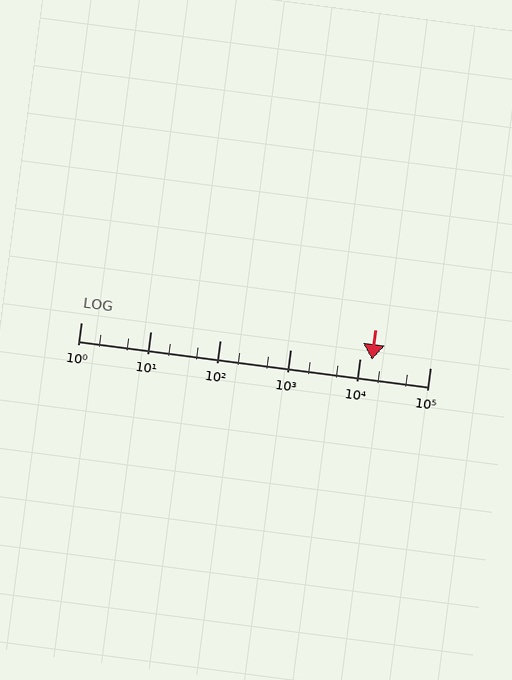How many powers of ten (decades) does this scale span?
The scale spans 5 decades, from 1 to 100000.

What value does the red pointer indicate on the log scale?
The pointer indicates approximately 15000.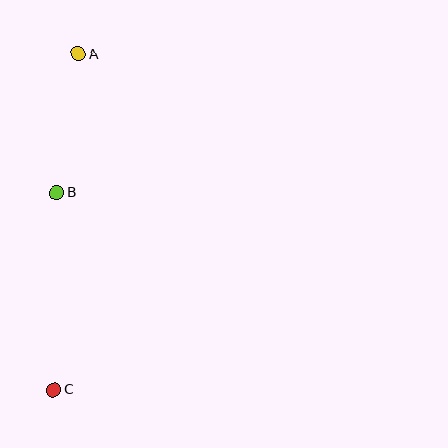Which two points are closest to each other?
Points A and B are closest to each other.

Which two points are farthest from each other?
Points A and C are farthest from each other.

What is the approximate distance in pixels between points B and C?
The distance between B and C is approximately 197 pixels.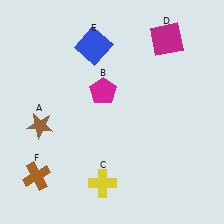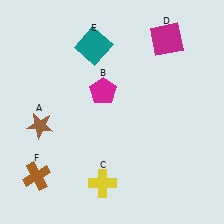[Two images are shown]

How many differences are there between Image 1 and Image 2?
There is 1 difference between the two images.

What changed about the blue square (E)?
In Image 1, E is blue. In Image 2, it changed to teal.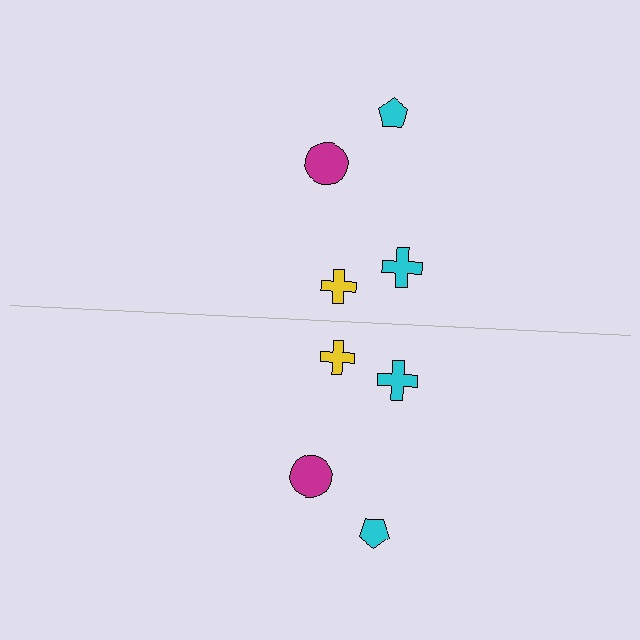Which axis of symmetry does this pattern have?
The pattern has a horizontal axis of symmetry running through the center of the image.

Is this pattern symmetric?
Yes, this pattern has bilateral (reflection) symmetry.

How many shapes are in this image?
There are 8 shapes in this image.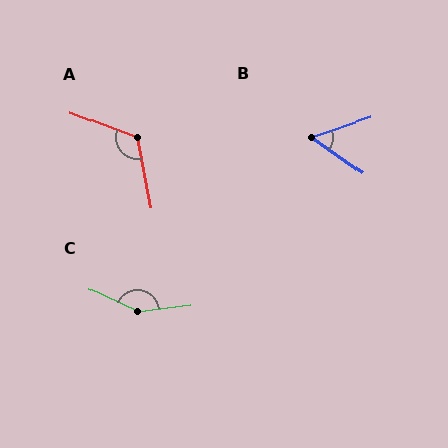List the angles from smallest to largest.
B (53°), A (122°), C (149°).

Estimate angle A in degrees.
Approximately 122 degrees.